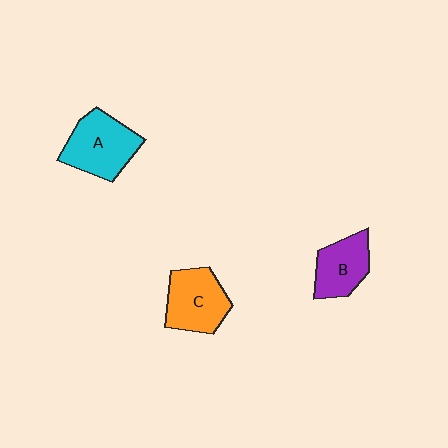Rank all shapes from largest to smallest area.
From largest to smallest: A (cyan), C (orange), B (purple).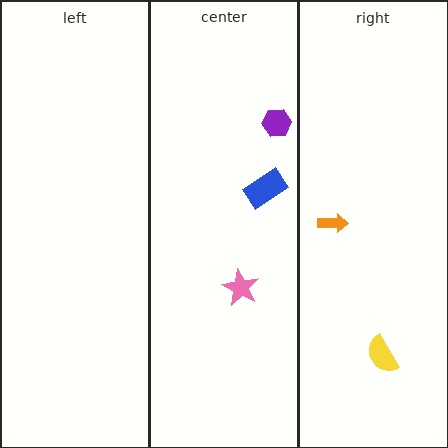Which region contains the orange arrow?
The right region.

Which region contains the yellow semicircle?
The right region.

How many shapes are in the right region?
2.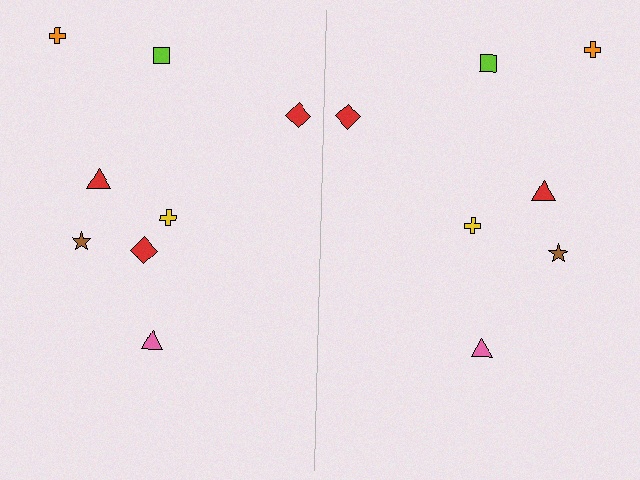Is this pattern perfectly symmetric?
No, the pattern is not perfectly symmetric. A red diamond is missing from the right side.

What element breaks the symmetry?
A red diamond is missing from the right side.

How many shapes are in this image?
There are 15 shapes in this image.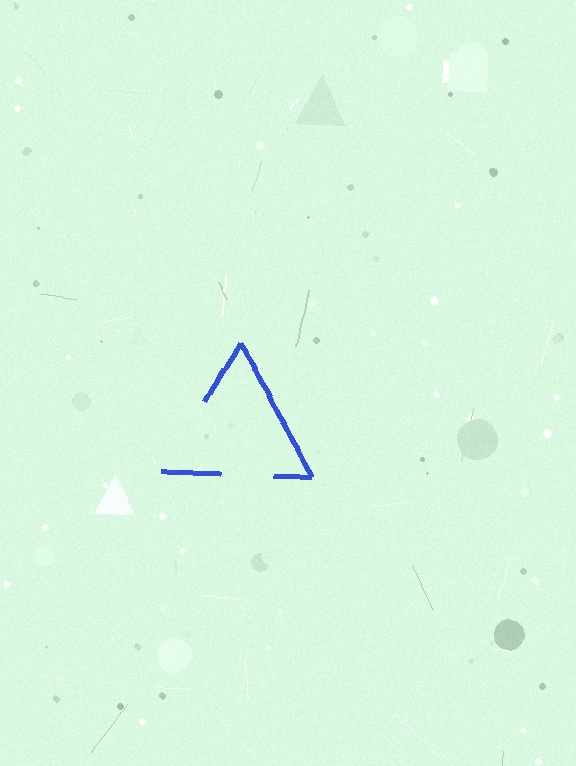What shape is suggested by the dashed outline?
The dashed outline suggests a triangle.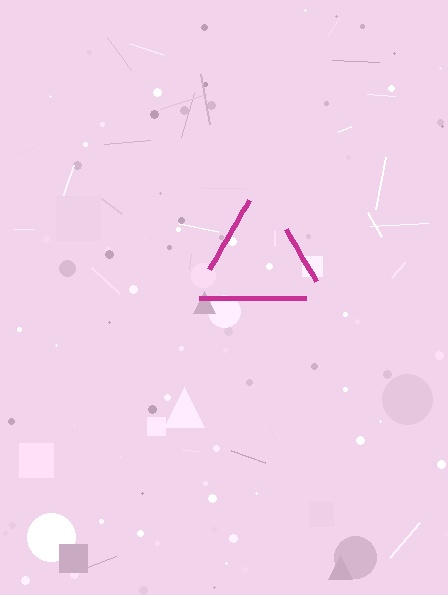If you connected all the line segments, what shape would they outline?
They would outline a triangle.